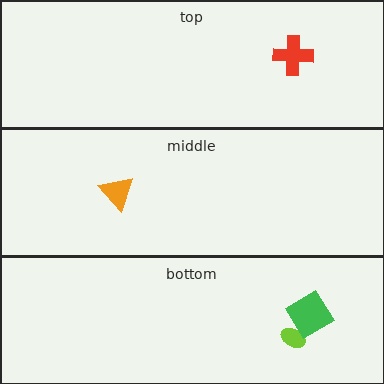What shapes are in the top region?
The red cross.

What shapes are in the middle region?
The orange triangle.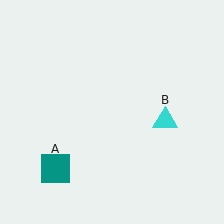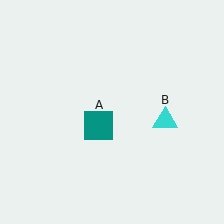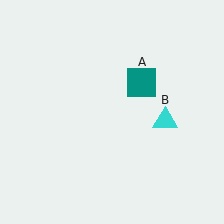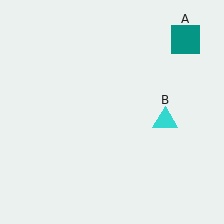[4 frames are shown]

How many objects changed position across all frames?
1 object changed position: teal square (object A).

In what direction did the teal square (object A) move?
The teal square (object A) moved up and to the right.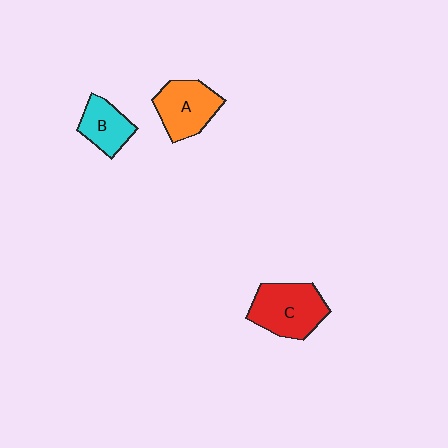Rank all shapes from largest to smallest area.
From largest to smallest: C (red), A (orange), B (cyan).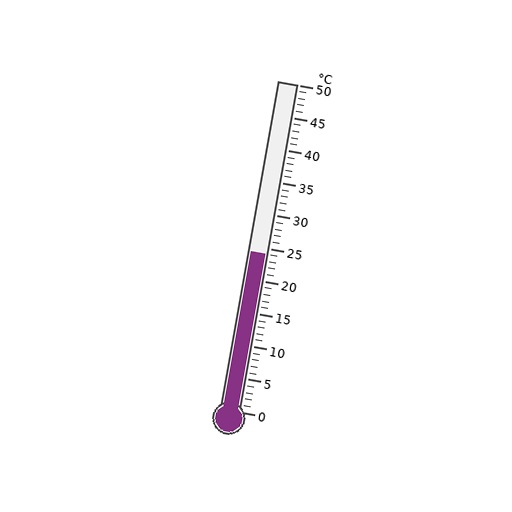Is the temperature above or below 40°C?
The temperature is below 40°C.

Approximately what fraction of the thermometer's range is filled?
The thermometer is filled to approximately 50% of its range.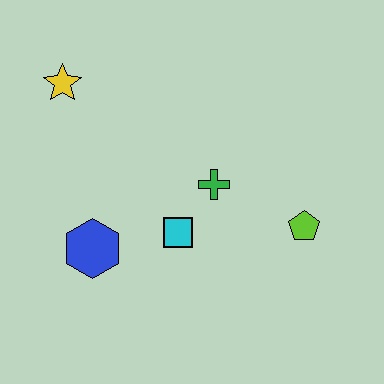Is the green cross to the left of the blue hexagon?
No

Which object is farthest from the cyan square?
The yellow star is farthest from the cyan square.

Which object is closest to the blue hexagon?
The cyan square is closest to the blue hexagon.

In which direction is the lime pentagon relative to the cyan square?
The lime pentagon is to the right of the cyan square.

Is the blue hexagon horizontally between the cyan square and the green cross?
No